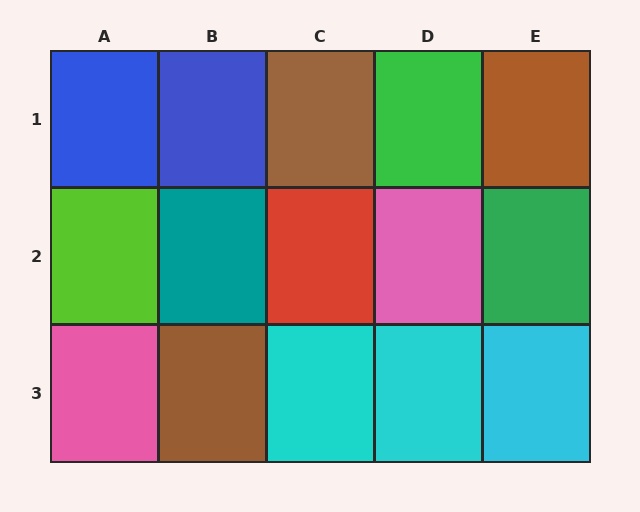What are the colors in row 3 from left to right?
Pink, brown, cyan, cyan, cyan.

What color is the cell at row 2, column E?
Green.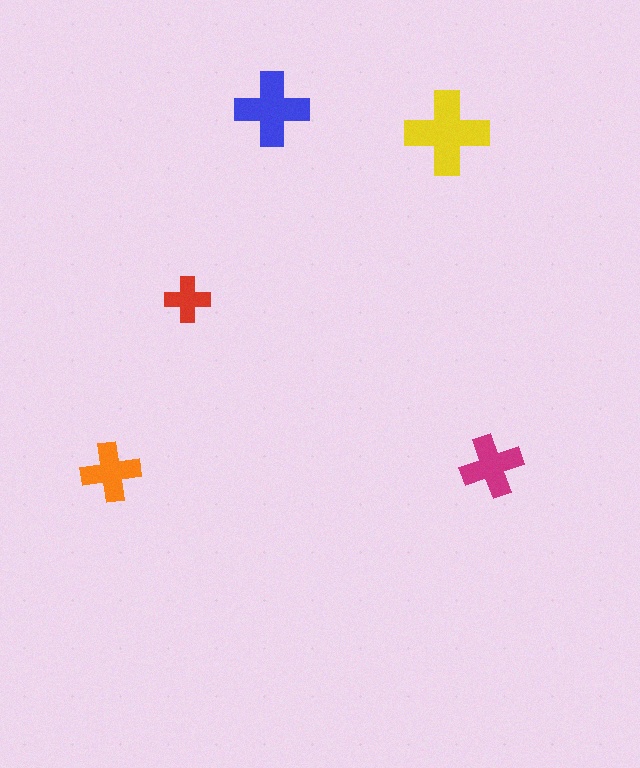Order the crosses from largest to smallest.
the yellow one, the blue one, the magenta one, the orange one, the red one.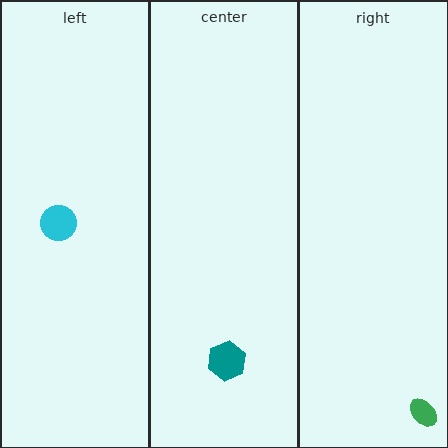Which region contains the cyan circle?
The left region.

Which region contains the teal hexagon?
The center region.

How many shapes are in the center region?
1.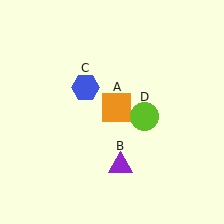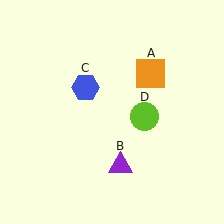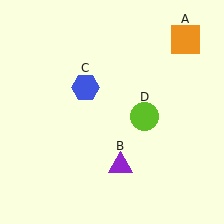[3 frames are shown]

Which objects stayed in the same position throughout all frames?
Purple triangle (object B) and blue hexagon (object C) and lime circle (object D) remained stationary.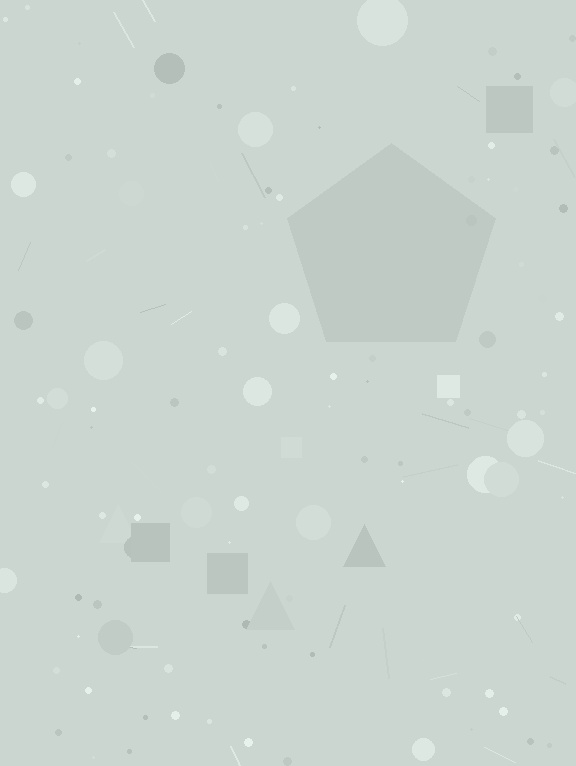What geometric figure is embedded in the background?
A pentagon is embedded in the background.